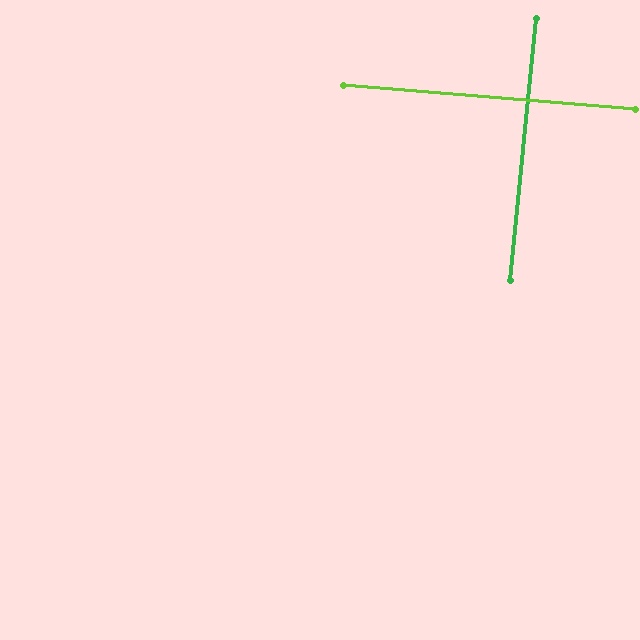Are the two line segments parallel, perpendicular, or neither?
Perpendicular — they meet at approximately 89°.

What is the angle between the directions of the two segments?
Approximately 89 degrees.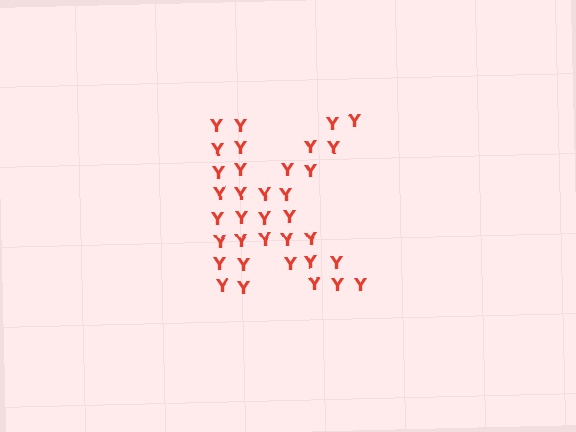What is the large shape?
The large shape is the letter K.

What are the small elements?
The small elements are letter Y's.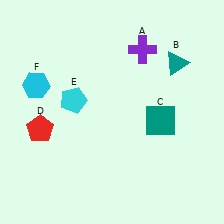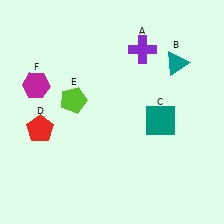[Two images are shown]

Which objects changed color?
E changed from cyan to lime. F changed from cyan to magenta.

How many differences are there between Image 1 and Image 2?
There are 2 differences between the two images.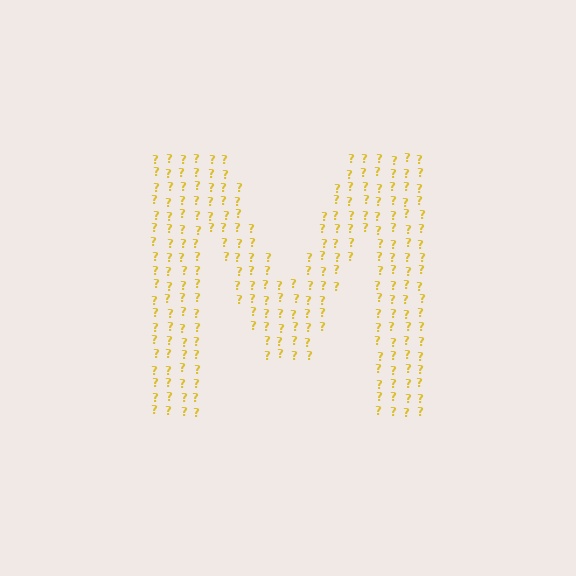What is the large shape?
The large shape is the letter M.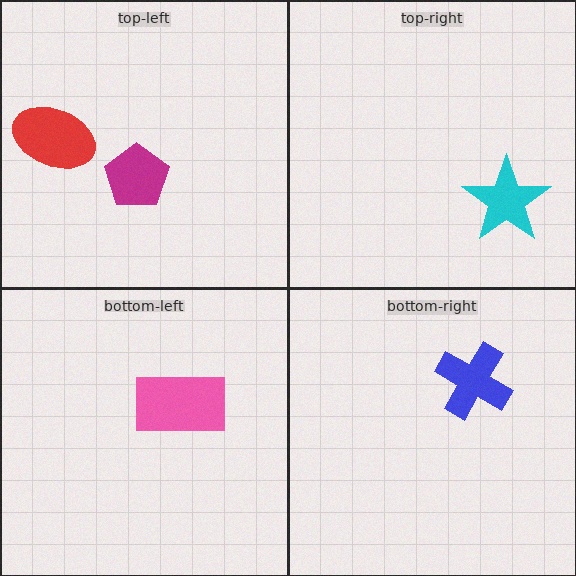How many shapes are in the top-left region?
2.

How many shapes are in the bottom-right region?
1.